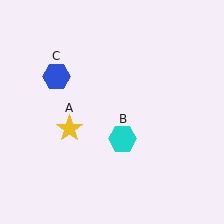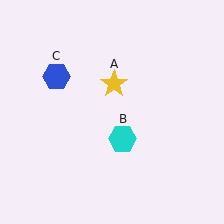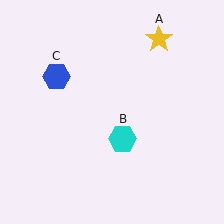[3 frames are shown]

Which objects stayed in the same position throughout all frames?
Cyan hexagon (object B) and blue hexagon (object C) remained stationary.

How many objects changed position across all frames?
1 object changed position: yellow star (object A).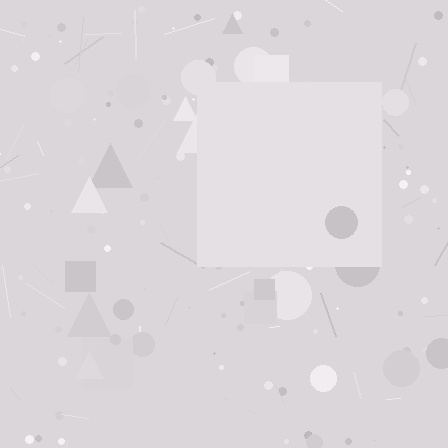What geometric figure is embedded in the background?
A square is embedded in the background.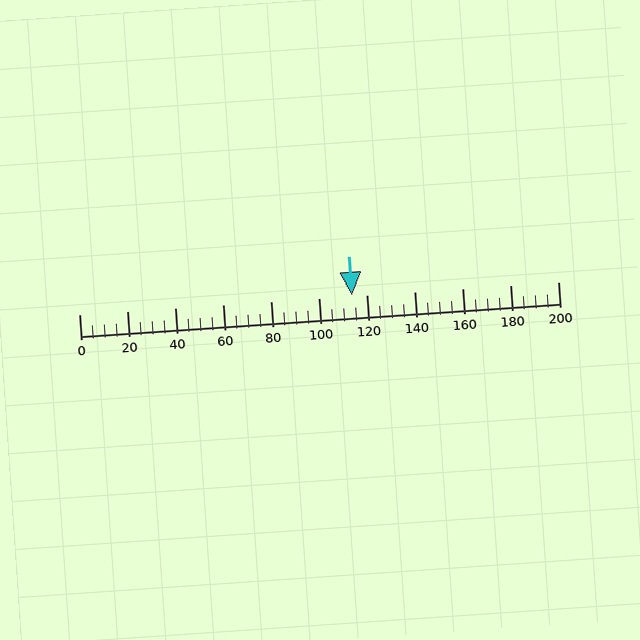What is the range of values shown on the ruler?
The ruler shows values from 0 to 200.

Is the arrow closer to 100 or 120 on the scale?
The arrow is closer to 120.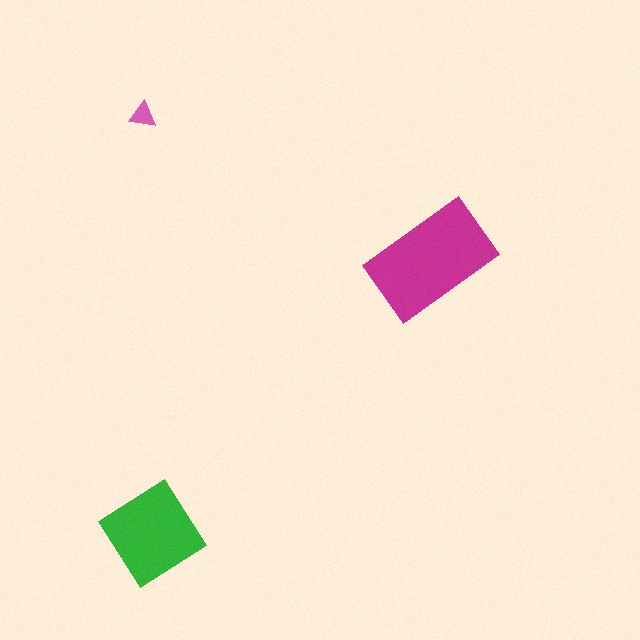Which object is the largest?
The magenta rectangle.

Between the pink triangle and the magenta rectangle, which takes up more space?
The magenta rectangle.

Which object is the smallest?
The pink triangle.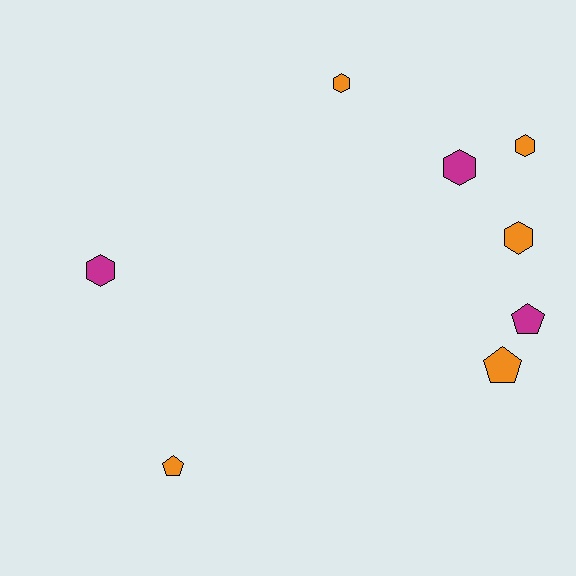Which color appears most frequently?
Orange, with 5 objects.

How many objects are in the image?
There are 8 objects.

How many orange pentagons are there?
There are 2 orange pentagons.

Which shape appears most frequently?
Hexagon, with 5 objects.